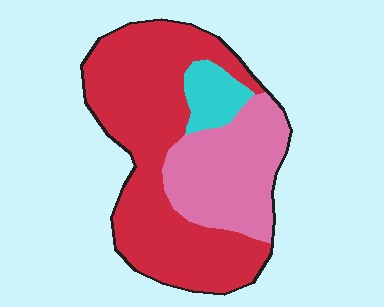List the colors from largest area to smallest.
From largest to smallest: red, pink, cyan.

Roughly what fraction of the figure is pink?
Pink covers about 30% of the figure.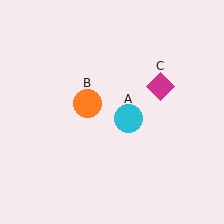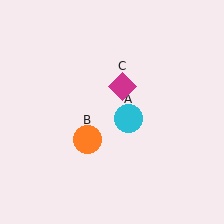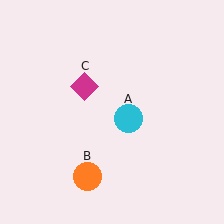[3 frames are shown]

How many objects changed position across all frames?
2 objects changed position: orange circle (object B), magenta diamond (object C).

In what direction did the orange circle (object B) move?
The orange circle (object B) moved down.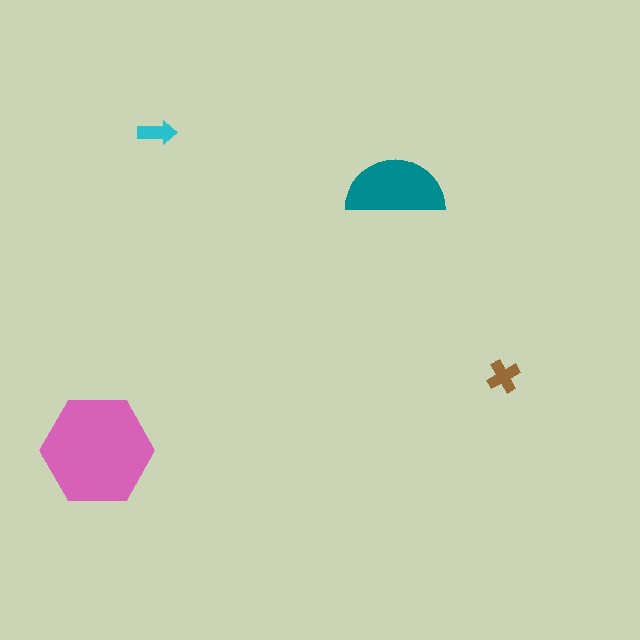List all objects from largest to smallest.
The pink hexagon, the teal semicircle, the brown cross, the cyan arrow.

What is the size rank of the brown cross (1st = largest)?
3rd.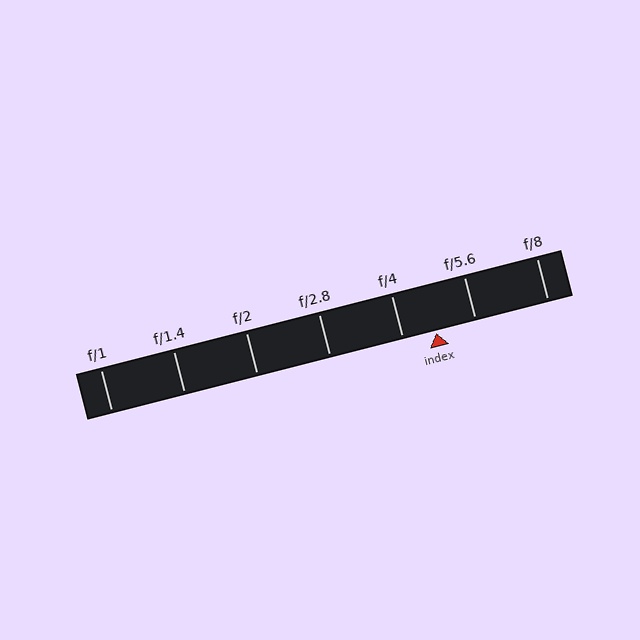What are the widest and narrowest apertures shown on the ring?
The widest aperture shown is f/1 and the narrowest is f/8.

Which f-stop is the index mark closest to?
The index mark is closest to f/4.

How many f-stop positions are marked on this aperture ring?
There are 7 f-stop positions marked.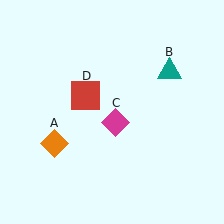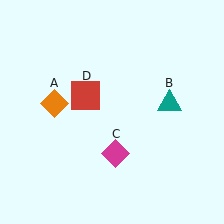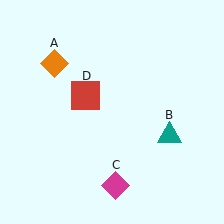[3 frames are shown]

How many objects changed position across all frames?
3 objects changed position: orange diamond (object A), teal triangle (object B), magenta diamond (object C).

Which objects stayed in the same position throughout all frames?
Red square (object D) remained stationary.